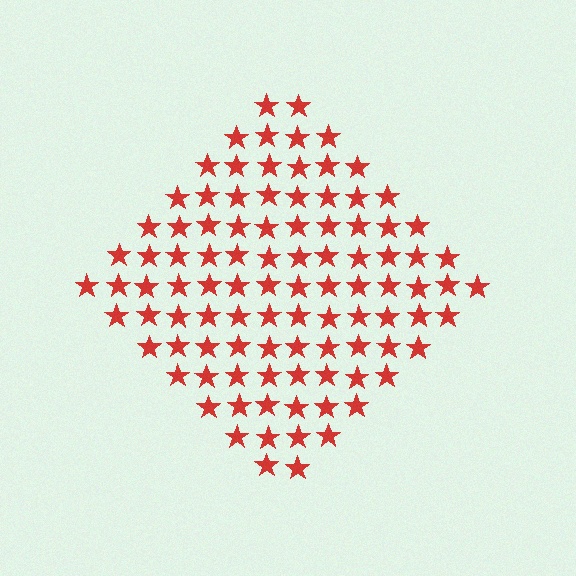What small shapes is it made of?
It is made of small stars.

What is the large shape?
The large shape is a diamond.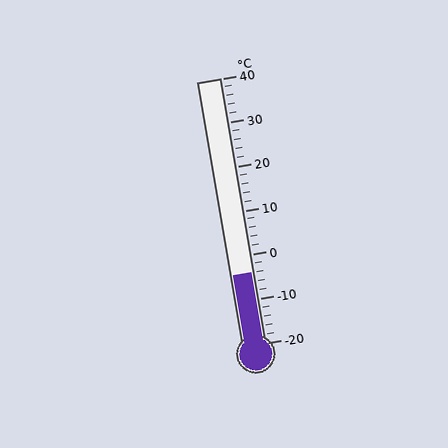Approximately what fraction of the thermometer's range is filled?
The thermometer is filled to approximately 25% of its range.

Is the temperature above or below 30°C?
The temperature is below 30°C.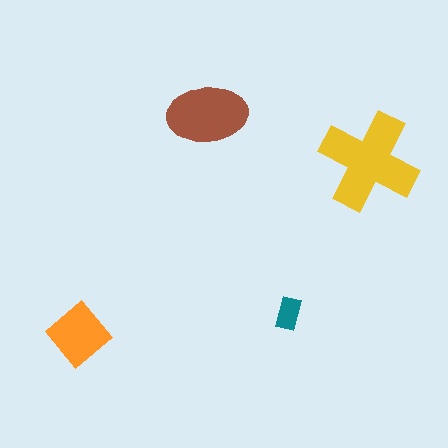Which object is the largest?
The yellow cross.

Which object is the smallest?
The teal rectangle.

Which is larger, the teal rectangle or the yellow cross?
The yellow cross.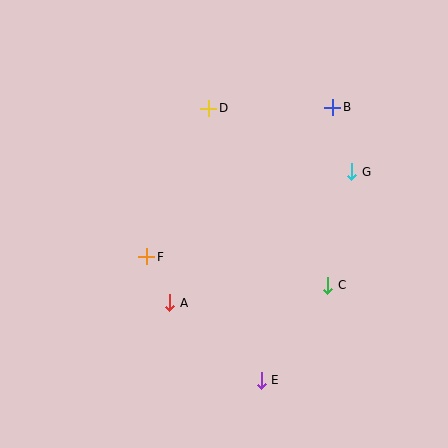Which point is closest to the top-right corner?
Point B is closest to the top-right corner.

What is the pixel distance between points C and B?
The distance between C and B is 178 pixels.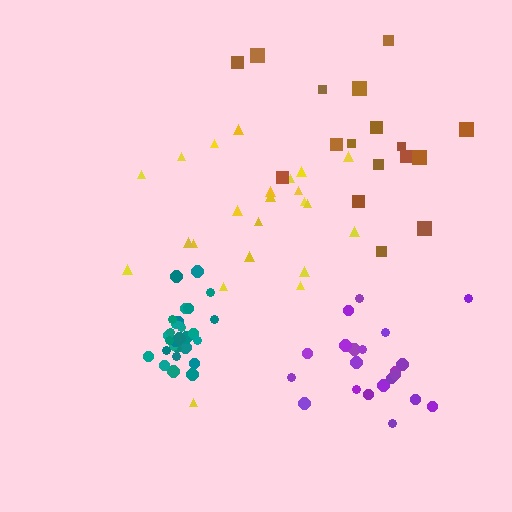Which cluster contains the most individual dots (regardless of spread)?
Teal (29).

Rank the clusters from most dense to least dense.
teal, purple, yellow, brown.